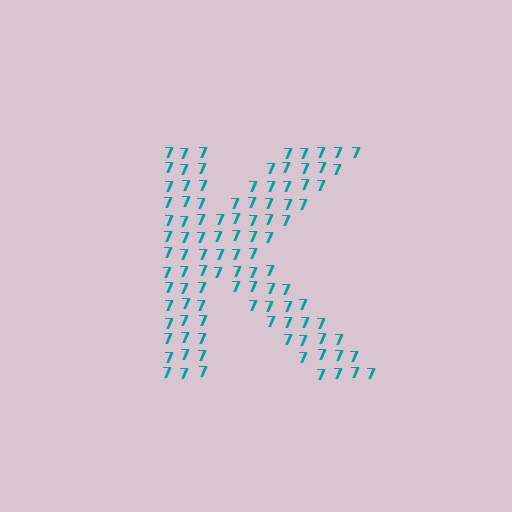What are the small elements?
The small elements are digit 7's.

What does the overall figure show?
The overall figure shows the letter K.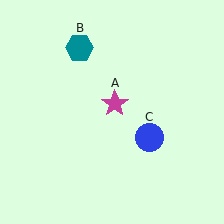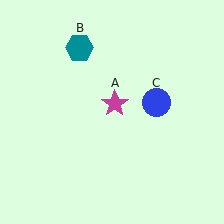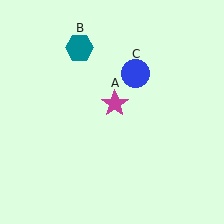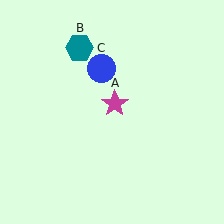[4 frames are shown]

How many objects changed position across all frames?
1 object changed position: blue circle (object C).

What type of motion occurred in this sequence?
The blue circle (object C) rotated counterclockwise around the center of the scene.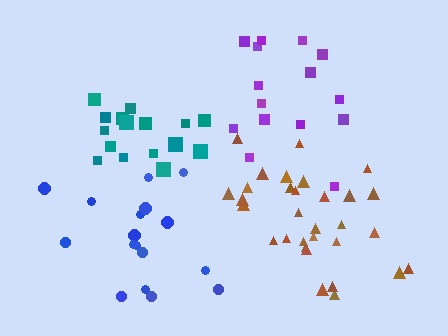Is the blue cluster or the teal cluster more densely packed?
Teal.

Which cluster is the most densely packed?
Brown.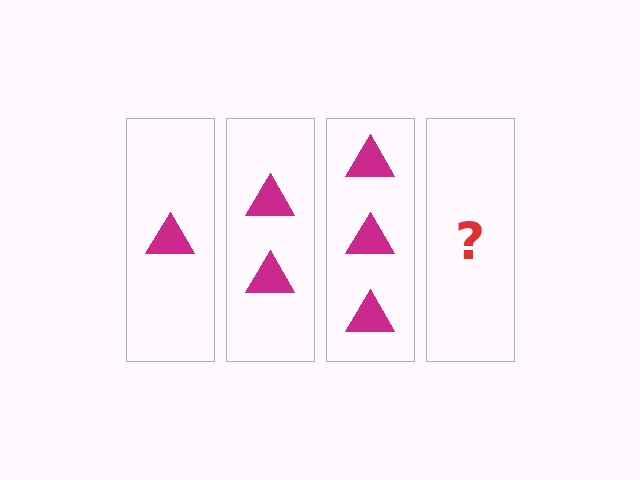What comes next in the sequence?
The next element should be 4 triangles.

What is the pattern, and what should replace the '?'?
The pattern is that each step adds one more triangle. The '?' should be 4 triangles.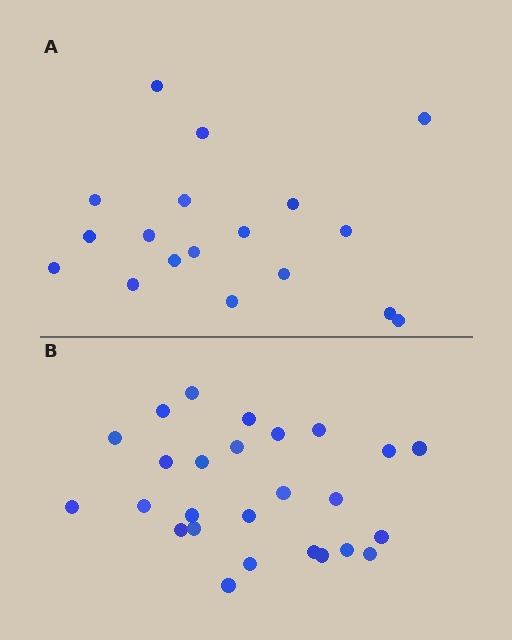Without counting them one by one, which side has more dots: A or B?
Region B (the bottom region) has more dots.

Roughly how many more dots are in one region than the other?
Region B has roughly 8 or so more dots than region A.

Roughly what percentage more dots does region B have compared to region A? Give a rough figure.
About 45% more.